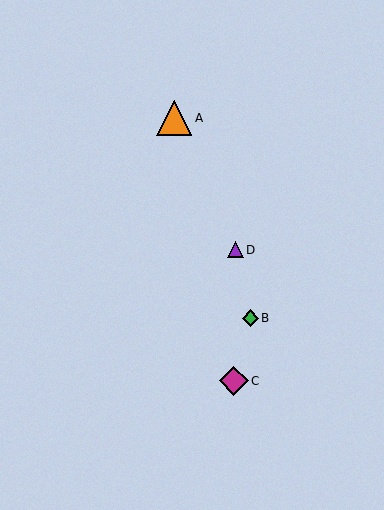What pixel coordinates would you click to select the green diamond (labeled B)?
Click at (250, 318) to select the green diamond B.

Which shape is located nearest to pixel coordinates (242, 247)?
The purple triangle (labeled D) at (235, 250) is nearest to that location.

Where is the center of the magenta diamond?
The center of the magenta diamond is at (234, 381).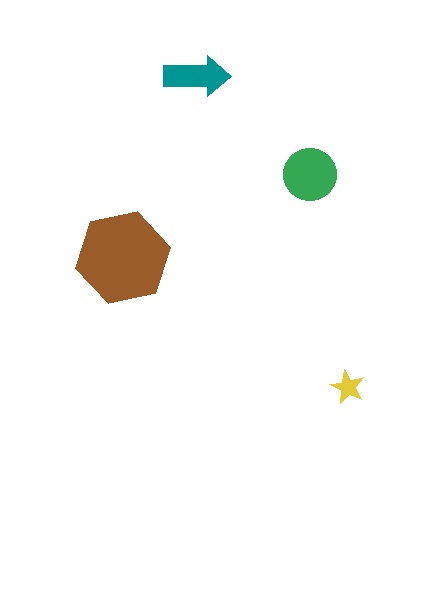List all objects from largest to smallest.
The brown hexagon, the green circle, the teal arrow, the yellow star.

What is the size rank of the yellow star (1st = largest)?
4th.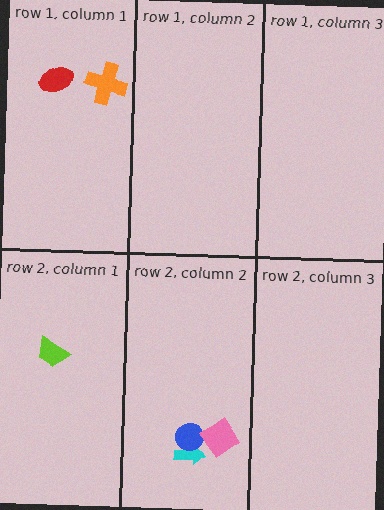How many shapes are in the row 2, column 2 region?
3.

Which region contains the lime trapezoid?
The row 2, column 1 region.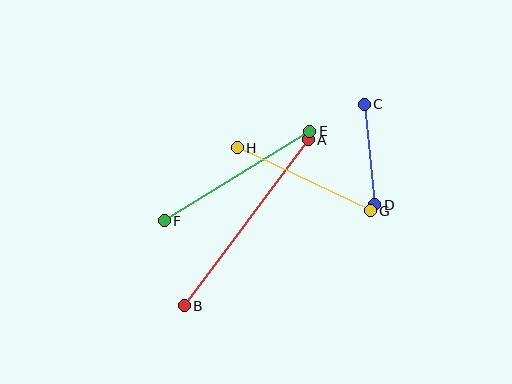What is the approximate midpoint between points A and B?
The midpoint is at approximately (246, 223) pixels.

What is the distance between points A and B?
The distance is approximately 207 pixels.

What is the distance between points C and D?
The distance is approximately 101 pixels.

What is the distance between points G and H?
The distance is approximately 147 pixels.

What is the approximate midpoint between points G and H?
The midpoint is at approximately (304, 179) pixels.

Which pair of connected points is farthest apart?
Points A and B are farthest apart.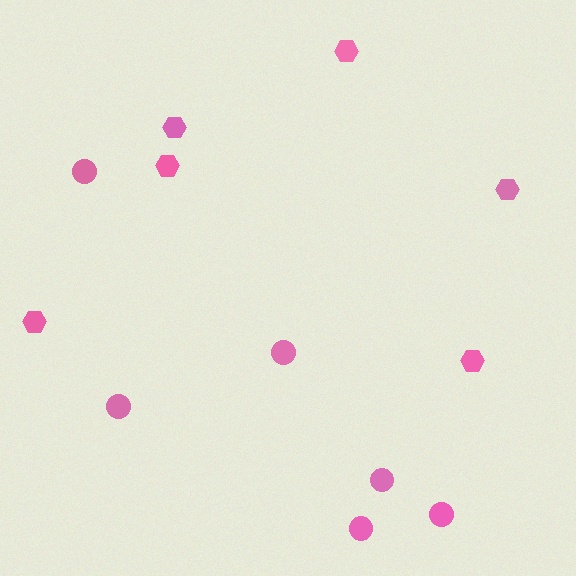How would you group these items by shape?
There are 2 groups: one group of hexagons (6) and one group of circles (6).